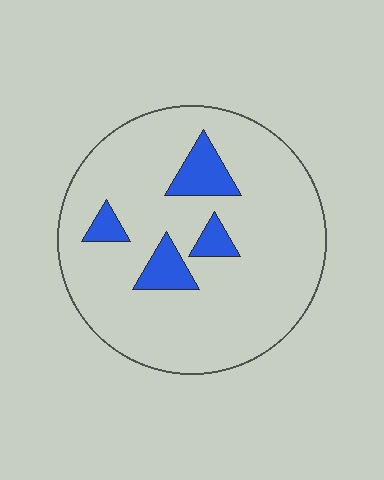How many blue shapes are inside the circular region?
4.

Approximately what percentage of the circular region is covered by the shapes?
Approximately 10%.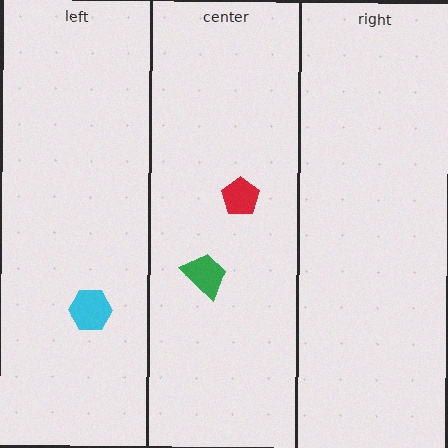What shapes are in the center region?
The red pentagon, the green trapezoid.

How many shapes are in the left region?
1.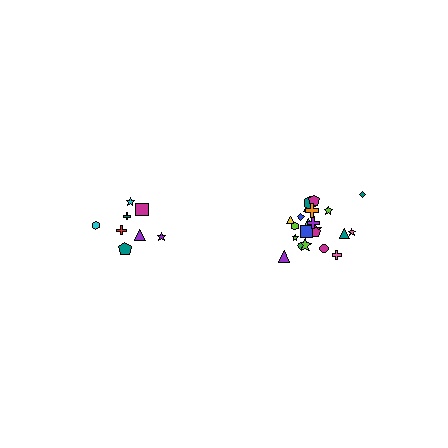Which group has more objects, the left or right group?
The right group.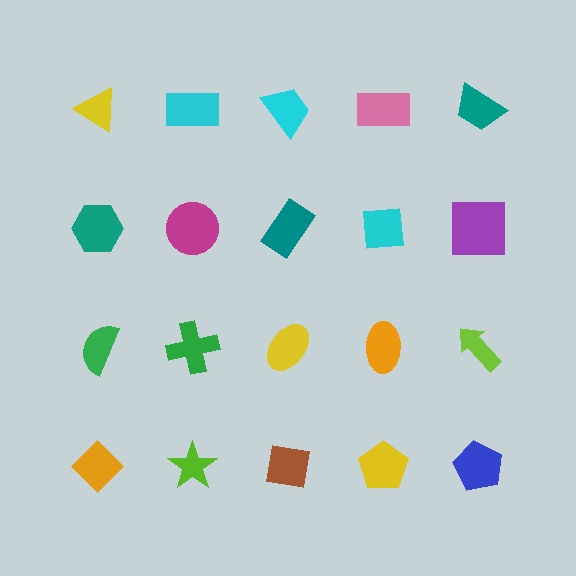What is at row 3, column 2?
A green cross.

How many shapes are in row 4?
5 shapes.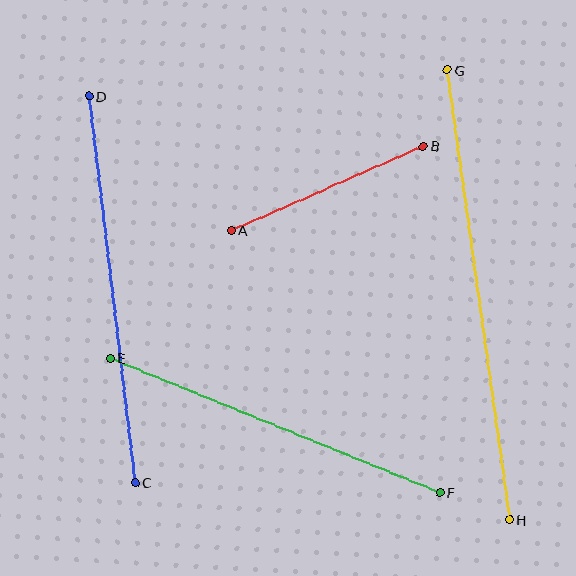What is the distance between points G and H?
The distance is approximately 454 pixels.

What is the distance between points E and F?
The distance is approximately 356 pixels.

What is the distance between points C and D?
The distance is approximately 389 pixels.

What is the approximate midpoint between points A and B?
The midpoint is at approximately (327, 188) pixels.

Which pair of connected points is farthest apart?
Points G and H are farthest apart.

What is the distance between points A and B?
The distance is approximately 210 pixels.